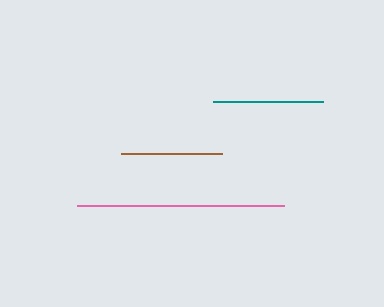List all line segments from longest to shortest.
From longest to shortest: pink, teal, brown.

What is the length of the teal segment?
The teal segment is approximately 110 pixels long.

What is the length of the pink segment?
The pink segment is approximately 208 pixels long.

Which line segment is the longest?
The pink line is the longest at approximately 208 pixels.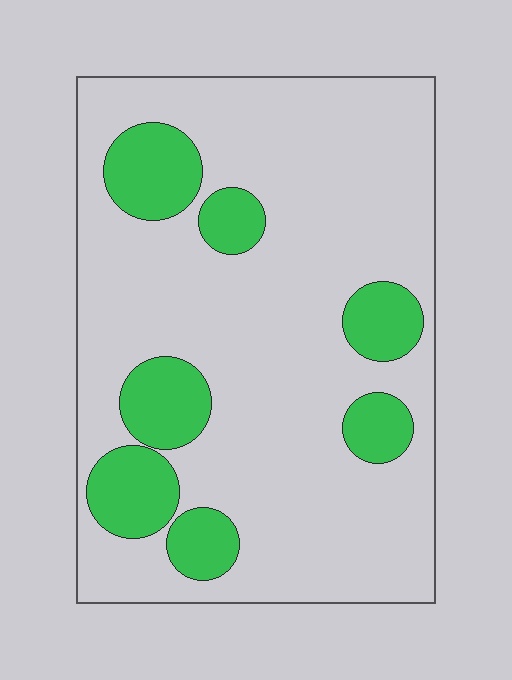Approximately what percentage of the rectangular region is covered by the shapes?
Approximately 20%.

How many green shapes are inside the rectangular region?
7.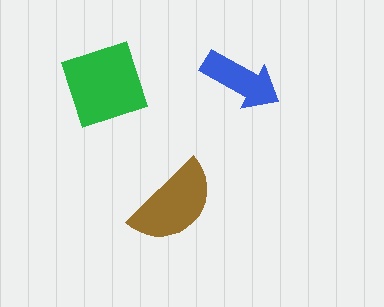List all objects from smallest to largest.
The blue arrow, the brown semicircle, the green diamond.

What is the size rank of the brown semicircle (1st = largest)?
2nd.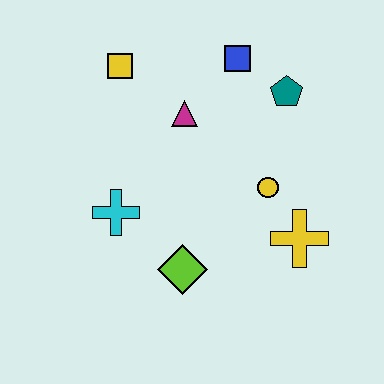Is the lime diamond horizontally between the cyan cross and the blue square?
Yes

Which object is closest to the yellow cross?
The yellow circle is closest to the yellow cross.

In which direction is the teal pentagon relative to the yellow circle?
The teal pentagon is above the yellow circle.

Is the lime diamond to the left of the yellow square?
No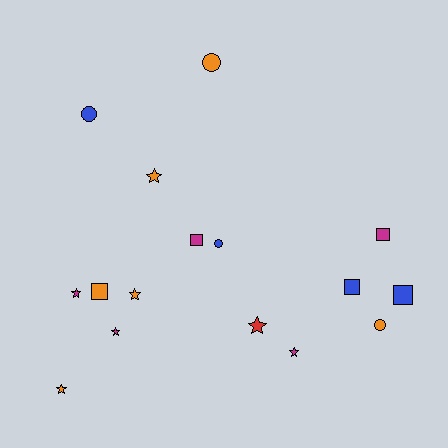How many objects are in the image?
There are 16 objects.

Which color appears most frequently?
Orange, with 6 objects.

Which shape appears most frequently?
Star, with 7 objects.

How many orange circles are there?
There are 2 orange circles.